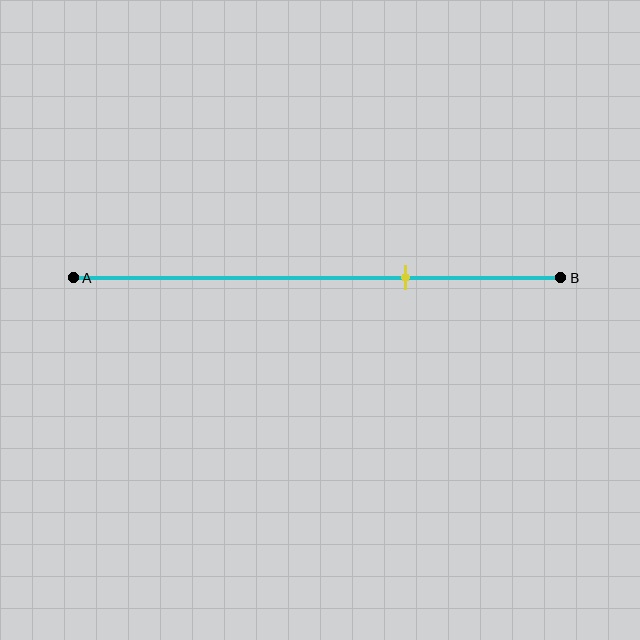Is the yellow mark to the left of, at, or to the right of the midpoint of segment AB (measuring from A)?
The yellow mark is to the right of the midpoint of segment AB.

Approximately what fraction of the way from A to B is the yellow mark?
The yellow mark is approximately 70% of the way from A to B.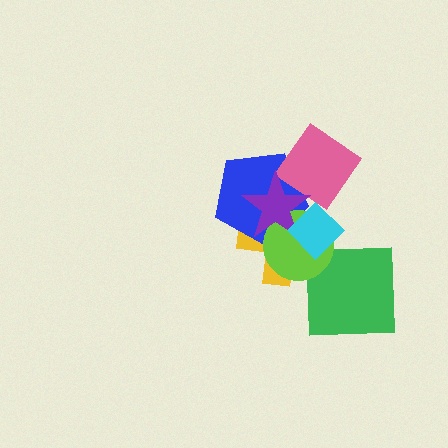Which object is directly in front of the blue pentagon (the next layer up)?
The lime circle is directly in front of the blue pentagon.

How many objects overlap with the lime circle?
5 objects overlap with the lime circle.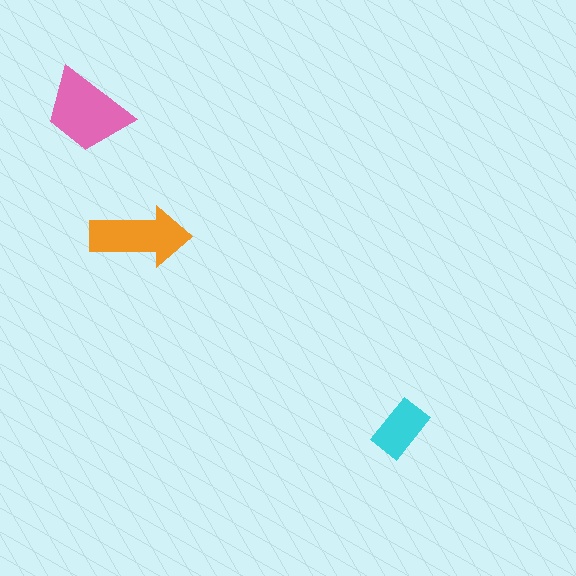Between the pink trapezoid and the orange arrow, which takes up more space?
The pink trapezoid.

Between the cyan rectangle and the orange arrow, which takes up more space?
The orange arrow.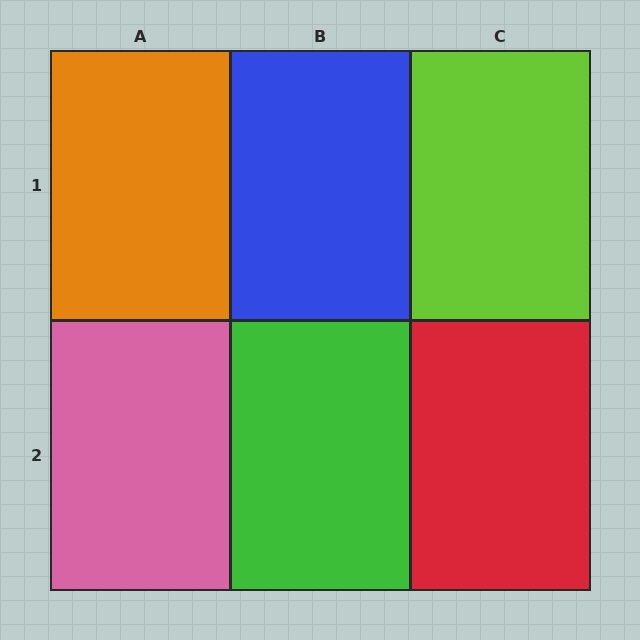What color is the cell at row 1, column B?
Blue.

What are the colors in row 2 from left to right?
Pink, green, red.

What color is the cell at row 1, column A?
Orange.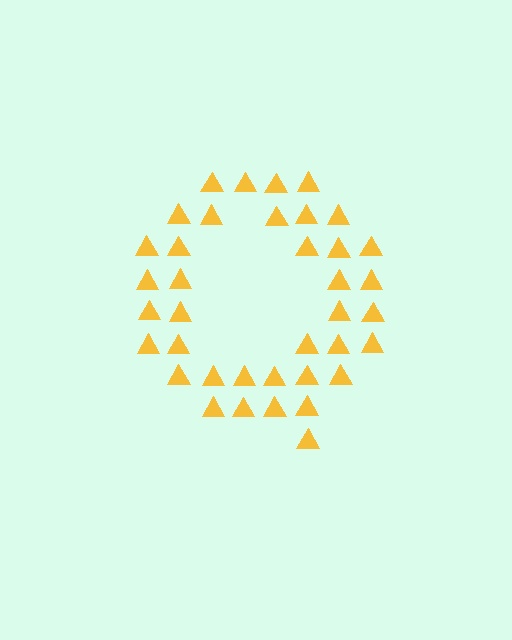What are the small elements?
The small elements are triangles.